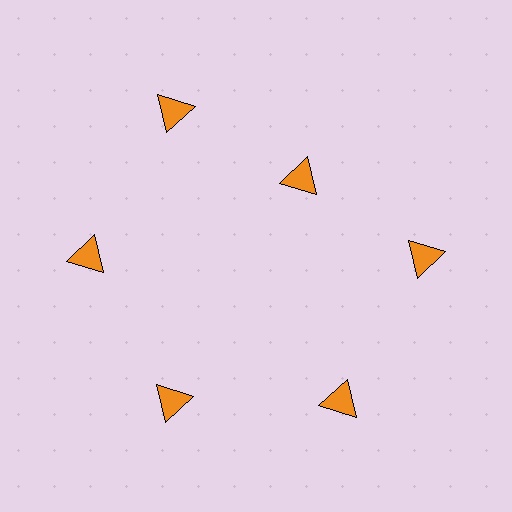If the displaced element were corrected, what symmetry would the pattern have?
It would have 6-fold rotational symmetry — the pattern would map onto itself every 60 degrees.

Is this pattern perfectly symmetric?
No. The 6 orange triangles are arranged in a ring, but one element near the 1 o'clock position is pulled inward toward the center, breaking the 6-fold rotational symmetry.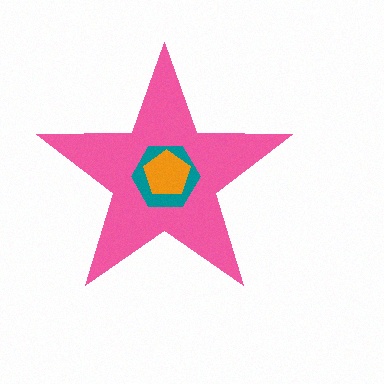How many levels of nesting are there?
3.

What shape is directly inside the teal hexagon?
The orange pentagon.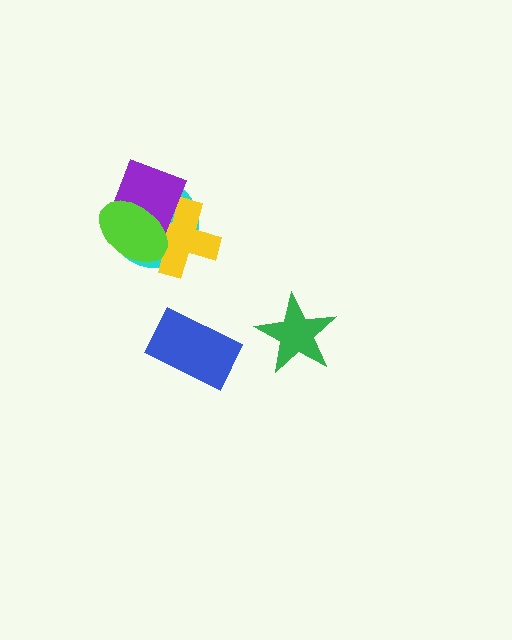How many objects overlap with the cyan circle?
3 objects overlap with the cyan circle.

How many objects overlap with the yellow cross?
3 objects overlap with the yellow cross.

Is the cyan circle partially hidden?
Yes, it is partially covered by another shape.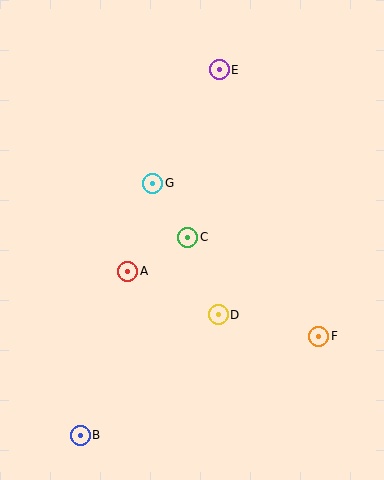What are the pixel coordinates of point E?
Point E is at (219, 70).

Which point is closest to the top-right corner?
Point E is closest to the top-right corner.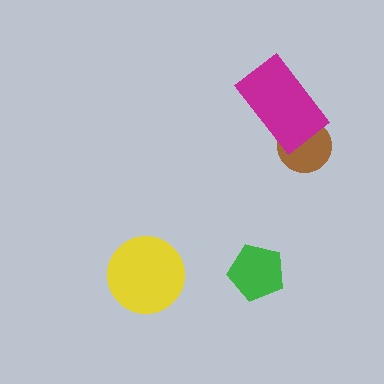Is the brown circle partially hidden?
Yes, it is partially covered by another shape.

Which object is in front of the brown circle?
The magenta rectangle is in front of the brown circle.